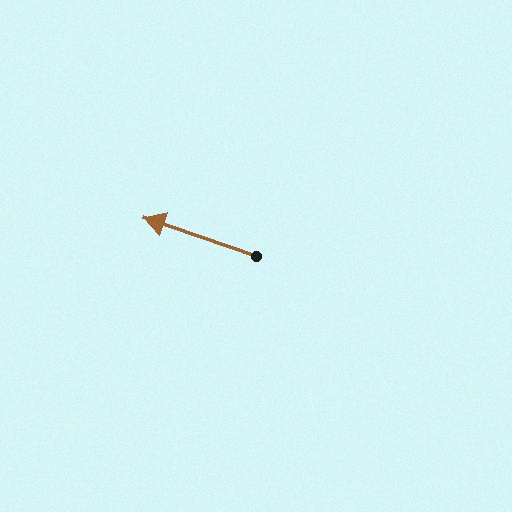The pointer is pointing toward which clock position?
Roughly 10 o'clock.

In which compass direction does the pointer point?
West.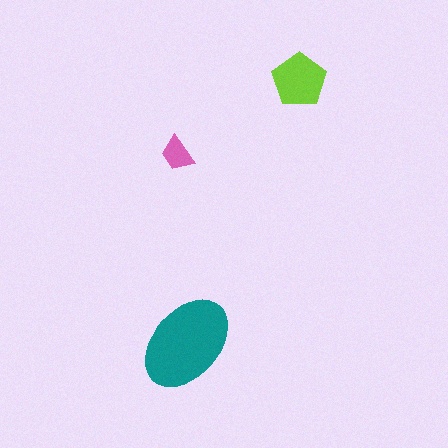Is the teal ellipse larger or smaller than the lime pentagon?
Larger.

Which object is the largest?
The teal ellipse.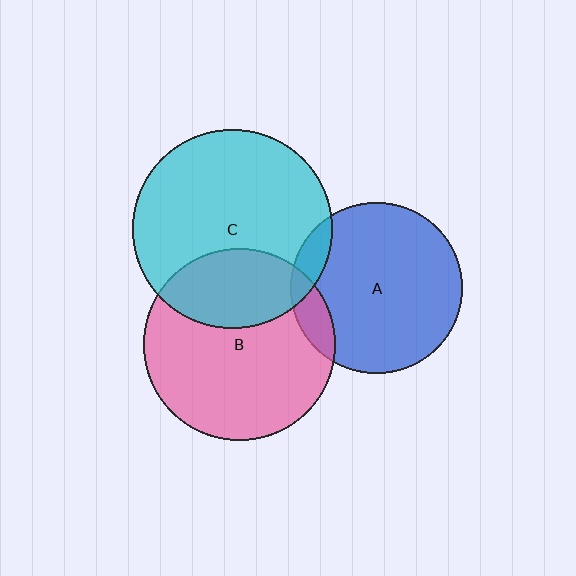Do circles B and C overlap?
Yes.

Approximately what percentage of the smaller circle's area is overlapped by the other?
Approximately 30%.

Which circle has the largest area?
Circle C (cyan).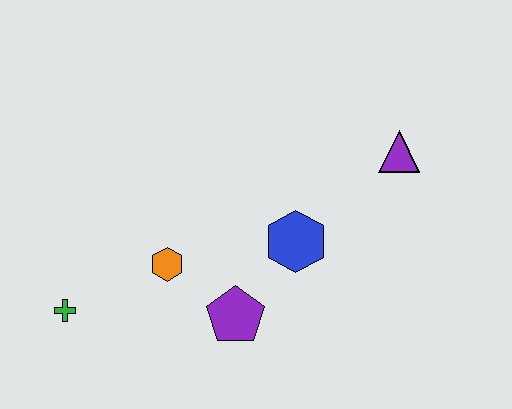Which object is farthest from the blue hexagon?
The green cross is farthest from the blue hexagon.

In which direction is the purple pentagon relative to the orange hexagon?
The purple pentagon is to the right of the orange hexagon.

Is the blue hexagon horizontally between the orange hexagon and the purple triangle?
Yes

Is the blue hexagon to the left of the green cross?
No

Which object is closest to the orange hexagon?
The purple pentagon is closest to the orange hexagon.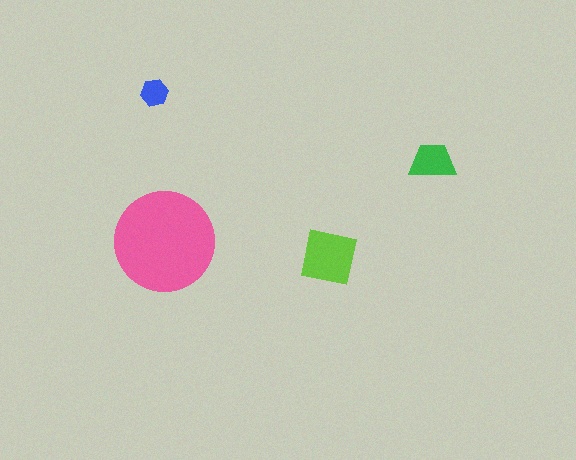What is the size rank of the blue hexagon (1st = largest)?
4th.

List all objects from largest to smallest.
The pink circle, the lime square, the green trapezoid, the blue hexagon.